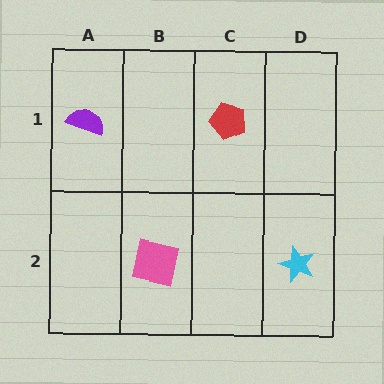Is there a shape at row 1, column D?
No, that cell is empty.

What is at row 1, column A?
A purple semicircle.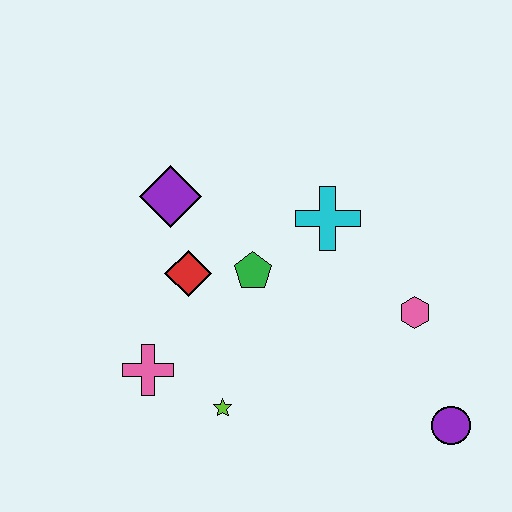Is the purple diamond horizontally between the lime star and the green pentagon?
No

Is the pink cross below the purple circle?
No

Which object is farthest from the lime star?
The purple circle is farthest from the lime star.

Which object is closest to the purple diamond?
The red diamond is closest to the purple diamond.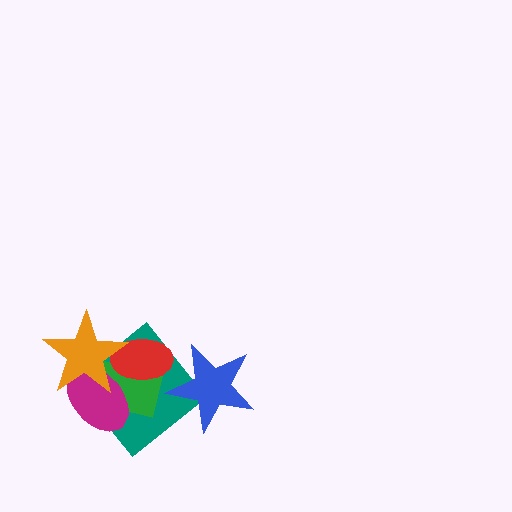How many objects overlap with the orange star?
4 objects overlap with the orange star.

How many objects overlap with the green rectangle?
4 objects overlap with the green rectangle.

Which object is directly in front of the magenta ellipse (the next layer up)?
The red ellipse is directly in front of the magenta ellipse.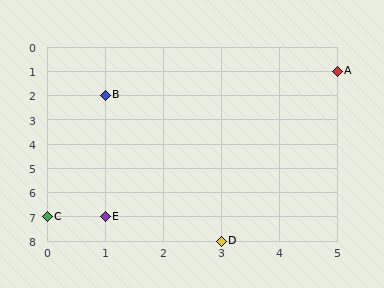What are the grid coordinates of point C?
Point C is at grid coordinates (0, 7).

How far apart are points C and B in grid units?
Points C and B are 1 column and 5 rows apart (about 5.1 grid units diagonally).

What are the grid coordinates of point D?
Point D is at grid coordinates (3, 8).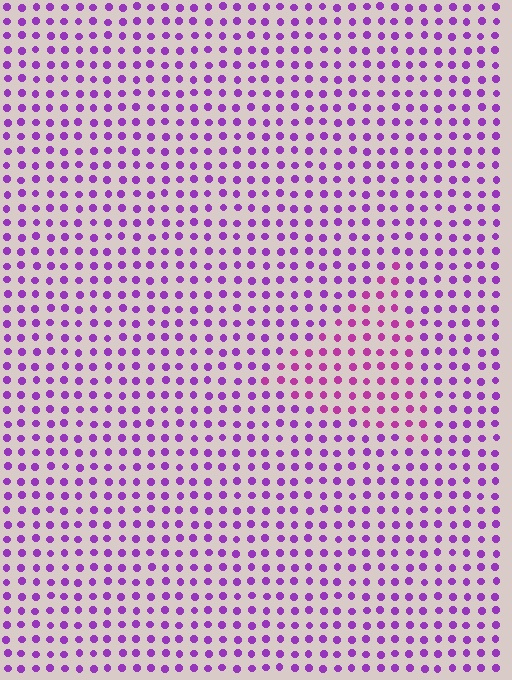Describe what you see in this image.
The image is filled with small purple elements in a uniform arrangement. A triangle-shaped region is visible where the elements are tinted to a slightly different hue, forming a subtle color boundary.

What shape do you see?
I see a triangle.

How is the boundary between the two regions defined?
The boundary is defined purely by a slight shift in hue (about 27 degrees). Spacing, size, and orientation are identical on both sides.